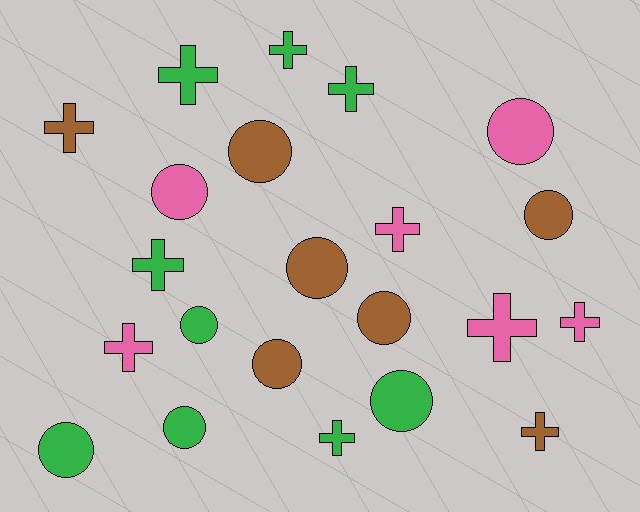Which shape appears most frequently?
Circle, with 11 objects.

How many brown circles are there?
There are 5 brown circles.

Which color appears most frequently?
Green, with 9 objects.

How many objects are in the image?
There are 22 objects.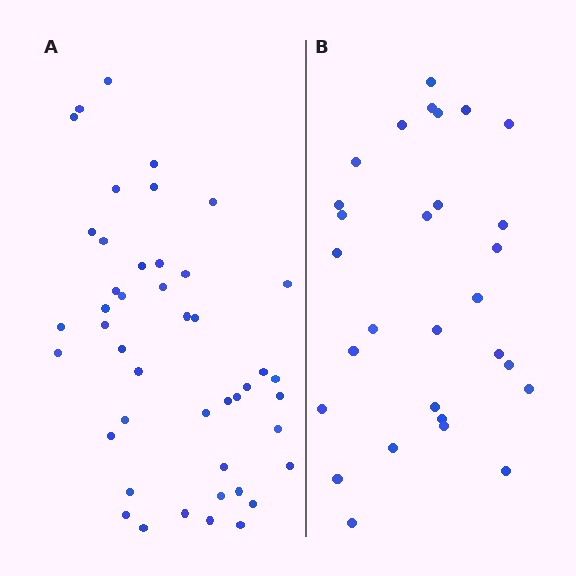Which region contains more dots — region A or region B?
Region A (the left region) has more dots.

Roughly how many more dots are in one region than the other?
Region A has approximately 15 more dots than region B.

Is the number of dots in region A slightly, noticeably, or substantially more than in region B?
Region A has substantially more. The ratio is roughly 1.6 to 1.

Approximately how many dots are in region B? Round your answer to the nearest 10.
About 30 dots. (The exact count is 29, which rounds to 30.)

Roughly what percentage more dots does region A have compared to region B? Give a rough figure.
About 55% more.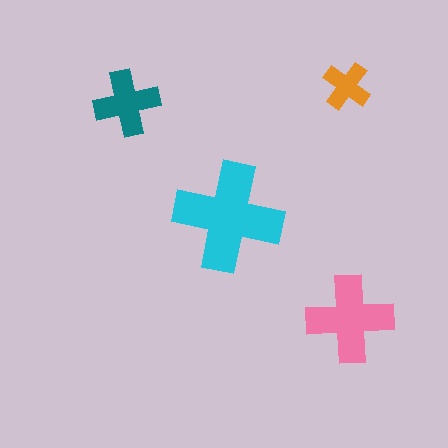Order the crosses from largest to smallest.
the cyan one, the pink one, the teal one, the orange one.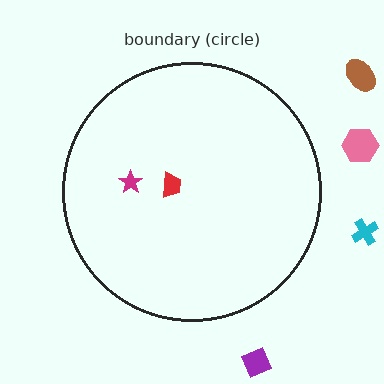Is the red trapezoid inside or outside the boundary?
Inside.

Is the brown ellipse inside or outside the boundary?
Outside.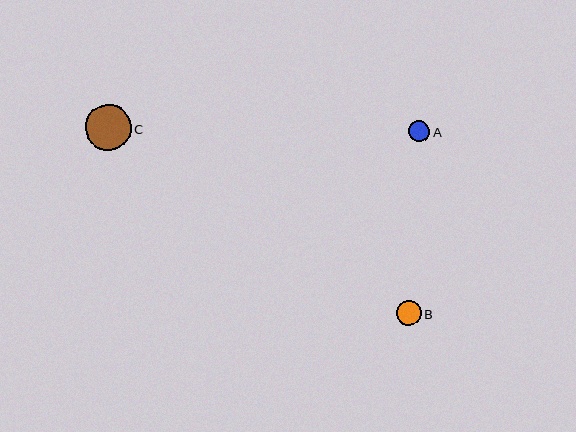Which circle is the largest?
Circle C is the largest with a size of approximately 46 pixels.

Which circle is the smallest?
Circle A is the smallest with a size of approximately 21 pixels.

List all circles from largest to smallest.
From largest to smallest: C, B, A.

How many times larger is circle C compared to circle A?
Circle C is approximately 2.2 times the size of circle A.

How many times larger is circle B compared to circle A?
Circle B is approximately 1.2 times the size of circle A.